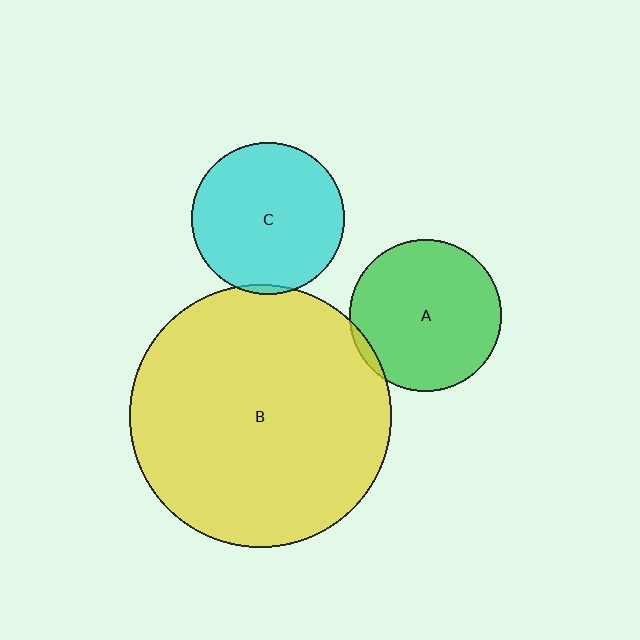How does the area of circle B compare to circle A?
Approximately 3.0 times.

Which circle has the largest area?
Circle B (yellow).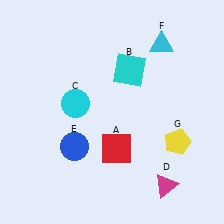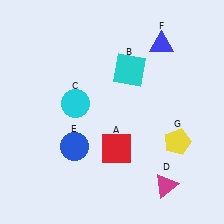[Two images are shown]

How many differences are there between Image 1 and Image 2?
There is 1 difference between the two images.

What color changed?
The triangle (F) changed from cyan in Image 1 to blue in Image 2.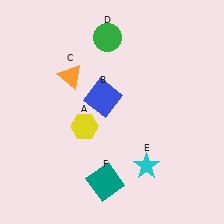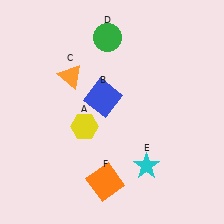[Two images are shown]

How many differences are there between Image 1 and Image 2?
There is 1 difference between the two images.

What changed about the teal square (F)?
In Image 1, F is teal. In Image 2, it changed to orange.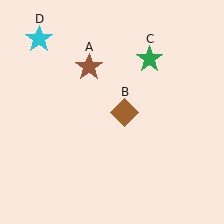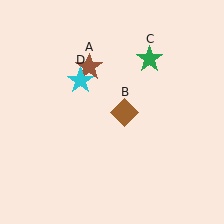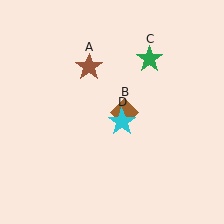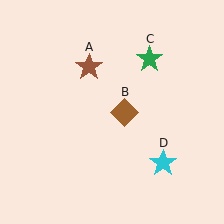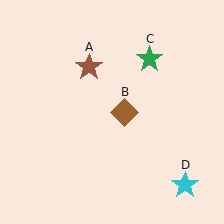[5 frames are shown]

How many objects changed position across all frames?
1 object changed position: cyan star (object D).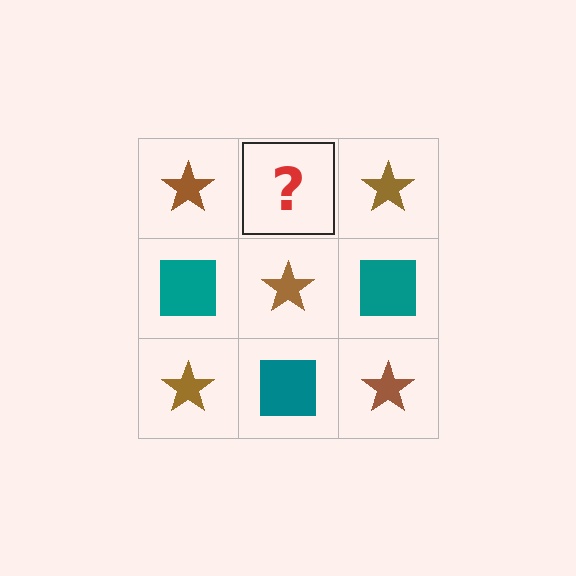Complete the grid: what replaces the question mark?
The question mark should be replaced with a teal square.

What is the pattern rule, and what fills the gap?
The rule is that it alternates brown star and teal square in a checkerboard pattern. The gap should be filled with a teal square.